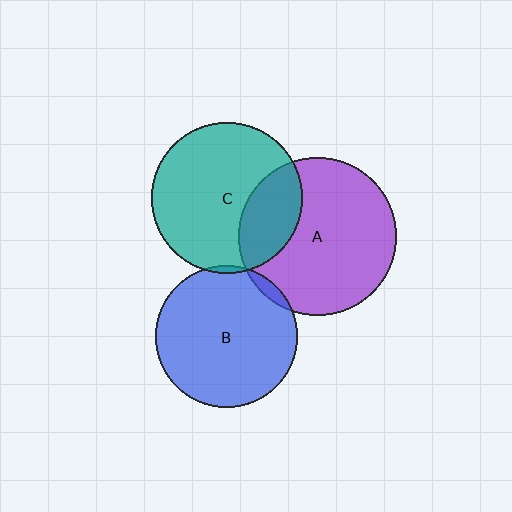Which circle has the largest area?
Circle A (purple).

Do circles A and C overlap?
Yes.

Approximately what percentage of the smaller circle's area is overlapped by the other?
Approximately 25%.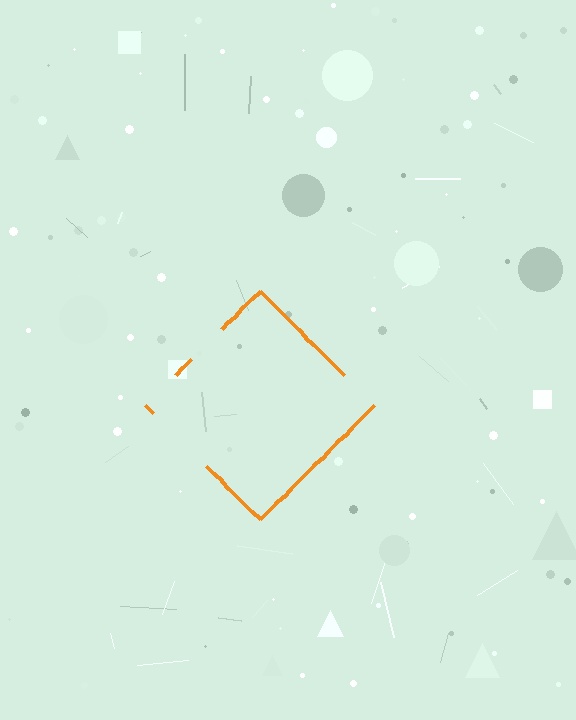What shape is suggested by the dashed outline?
The dashed outline suggests a diamond.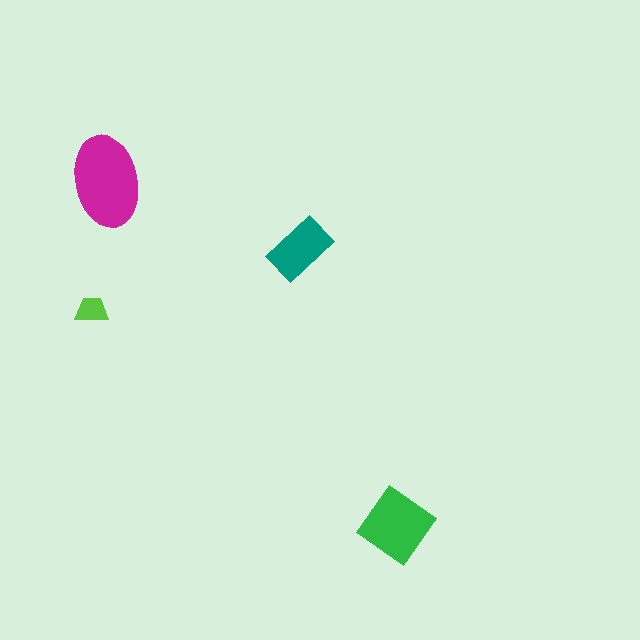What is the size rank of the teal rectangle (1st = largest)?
3rd.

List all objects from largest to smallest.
The magenta ellipse, the green diamond, the teal rectangle, the lime trapezoid.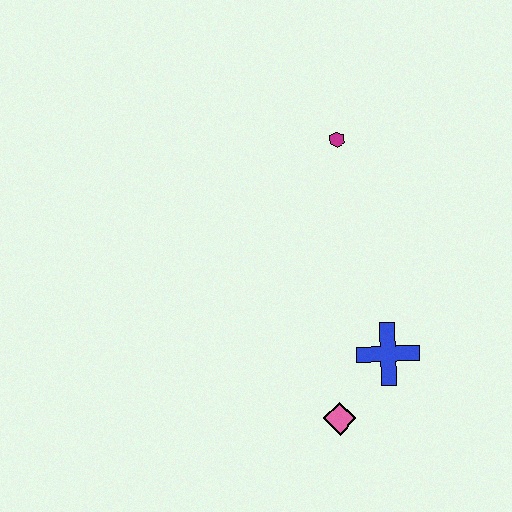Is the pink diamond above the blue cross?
No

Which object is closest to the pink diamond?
The blue cross is closest to the pink diamond.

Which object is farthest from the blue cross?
The magenta hexagon is farthest from the blue cross.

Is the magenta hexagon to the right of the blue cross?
No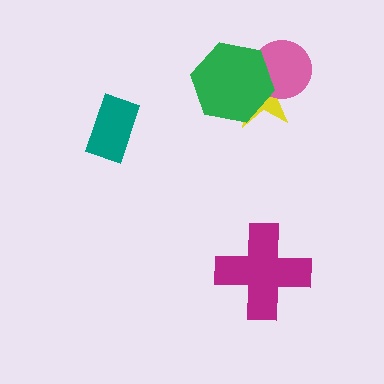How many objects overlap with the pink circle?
2 objects overlap with the pink circle.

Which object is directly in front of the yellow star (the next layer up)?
The pink circle is directly in front of the yellow star.